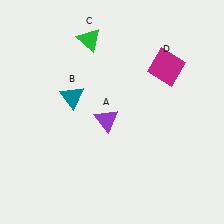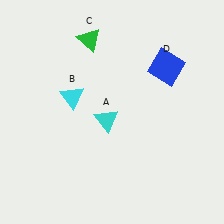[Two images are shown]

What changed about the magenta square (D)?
In Image 1, D is magenta. In Image 2, it changed to blue.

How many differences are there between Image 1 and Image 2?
There are 3 differences between the two images.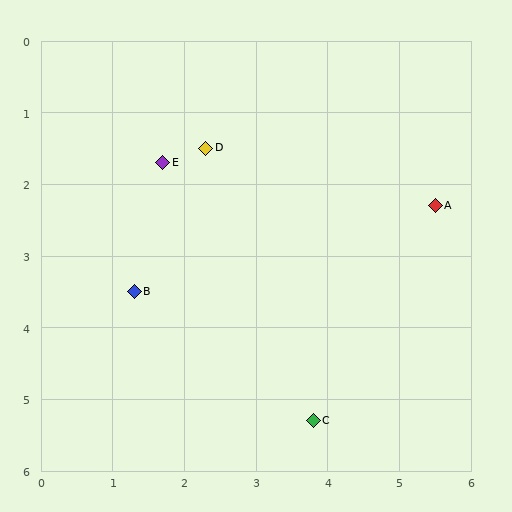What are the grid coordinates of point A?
Point A is at approximately (5.5, 2.3).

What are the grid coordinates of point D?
Point D is at approximately (2.3, 1.5).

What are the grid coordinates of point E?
Point E is at approximately (1.7, 1.7).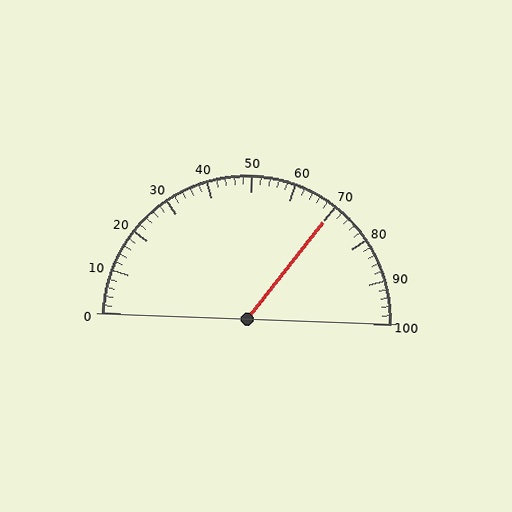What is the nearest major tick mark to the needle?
The nearest major tick mark is 70.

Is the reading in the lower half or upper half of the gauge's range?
The reading is in the upper half of the range (0 to 100).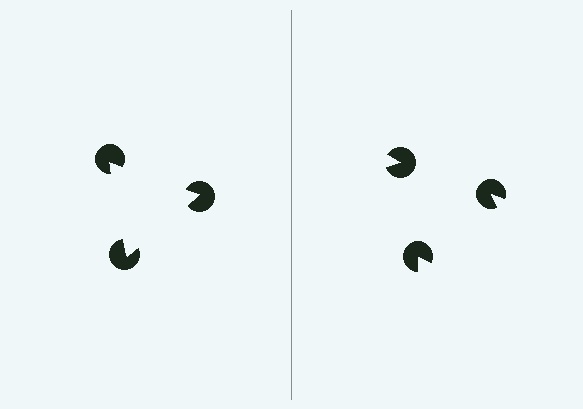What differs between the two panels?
The pac-man discs are positioned identically on both sides; only the wedge orientations differ. On the left they align to a triangle; on the right they are misaligned.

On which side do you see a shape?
An illusory triangle appears on the left side. On the right side the wedge cuts are rotated, so no coherent shape forms.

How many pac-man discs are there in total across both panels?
6 — 3 on each side.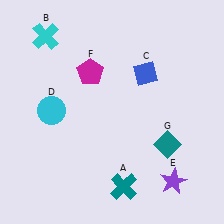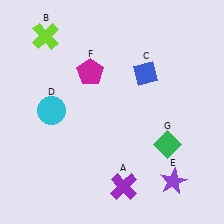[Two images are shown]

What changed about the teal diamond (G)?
In Image 1, G is teal. In Image 2, it changed to green.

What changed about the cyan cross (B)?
In Image 1, B is cyan. In Image 2, it changed to lime.